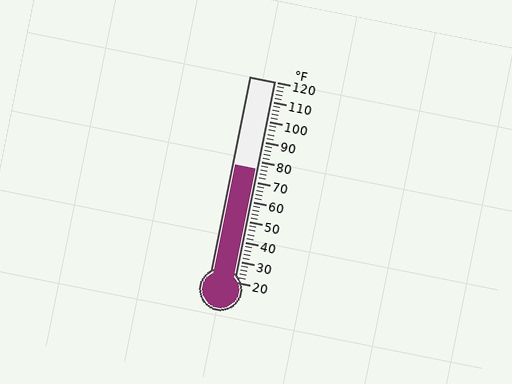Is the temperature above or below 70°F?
The temperature is above 70°F.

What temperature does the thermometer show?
The thermometer shows approximately 76°F.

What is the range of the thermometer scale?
The thermometer scale ranges from 20°F to 120°F.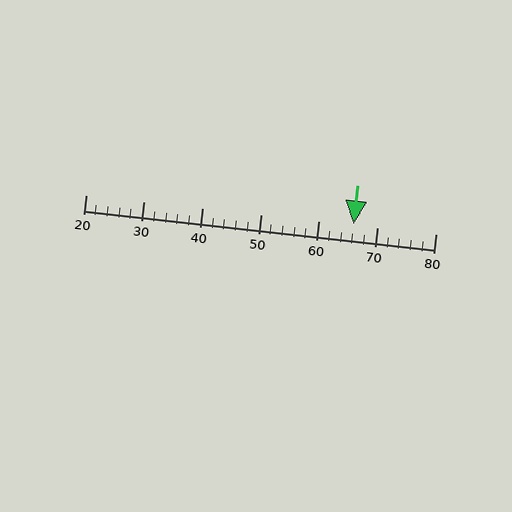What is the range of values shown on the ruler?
The ruler shows values from 20 to 80.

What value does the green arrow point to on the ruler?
The green arrow points to approximately 66.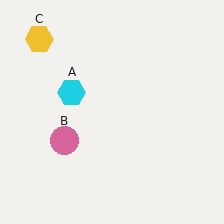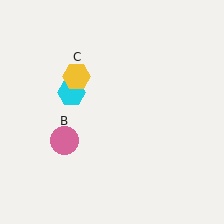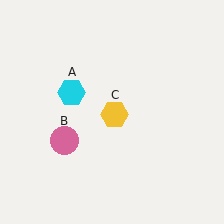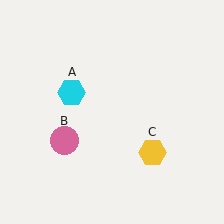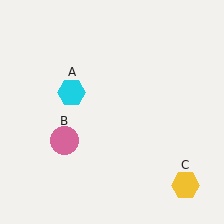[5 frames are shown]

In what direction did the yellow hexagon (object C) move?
The yellow hexagon (object C) moved down and to the right.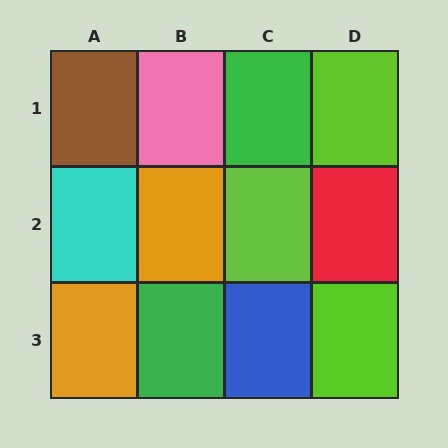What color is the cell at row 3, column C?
Blue.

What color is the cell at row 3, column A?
Orange.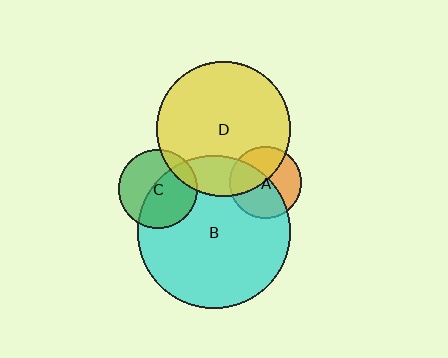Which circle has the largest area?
Circle B (cyan).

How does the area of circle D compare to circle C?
Approximately 2.9 times.